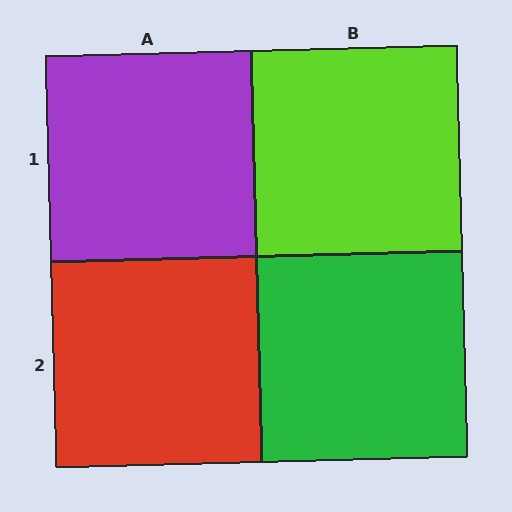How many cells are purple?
1 cell is purple.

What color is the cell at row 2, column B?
Green.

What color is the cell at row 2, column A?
Red.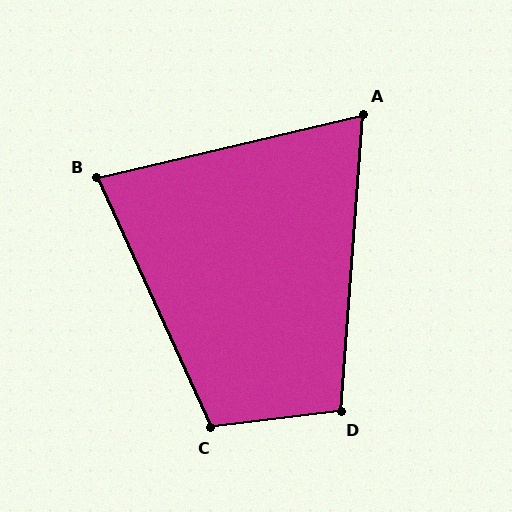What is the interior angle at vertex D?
Approximately 101 degrees (obtuse).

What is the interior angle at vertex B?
Approximately 79 degrees (acute).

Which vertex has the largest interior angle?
C, at approximately 108 degrees.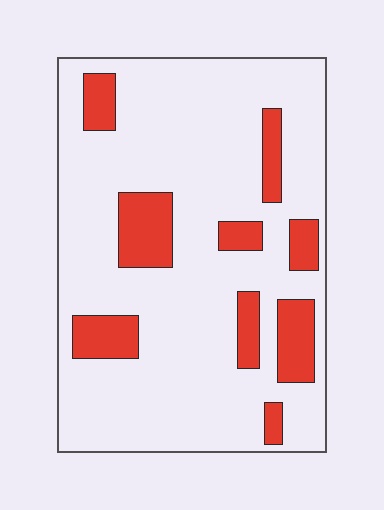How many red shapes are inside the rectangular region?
9.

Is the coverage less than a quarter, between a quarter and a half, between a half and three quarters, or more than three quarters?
Less than a quarter.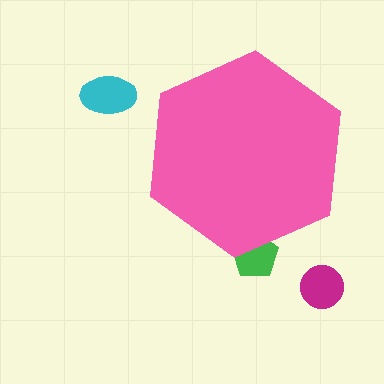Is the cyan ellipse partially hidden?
No, the cyan ellipse is fully visible.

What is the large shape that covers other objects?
A pink hexagon.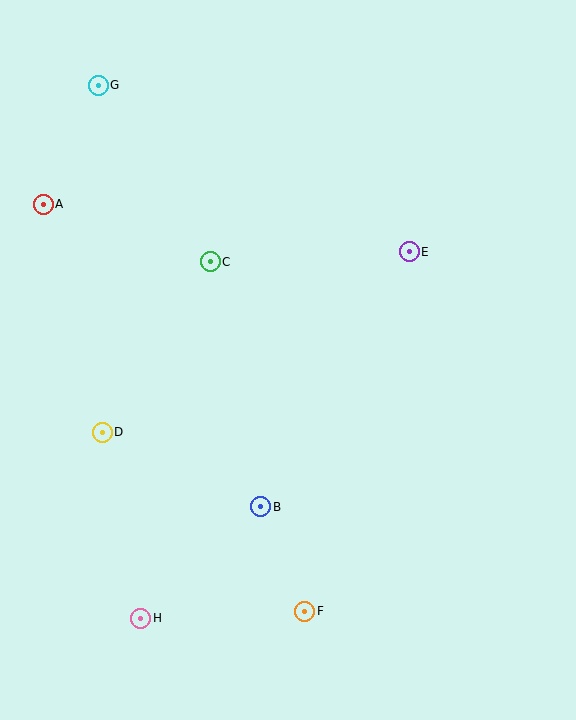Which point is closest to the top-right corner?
Point E is closest to the top-right corner.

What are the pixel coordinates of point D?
Point D is at (102, 432).